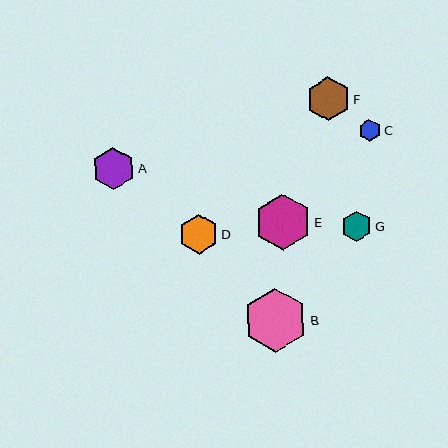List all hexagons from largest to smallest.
From largest to smallest: B, E, F, A, D, G, C.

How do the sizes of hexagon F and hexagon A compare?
Hexagon F and hexagon A are approximately the same size.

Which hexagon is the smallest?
Hexagon C is the smallest with a size of approximately 22 pixels.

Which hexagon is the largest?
Hexagon B is the largest with a size of approximately 64 pixels.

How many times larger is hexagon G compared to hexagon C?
Hexagon G is approximately 1.4 times the size of hexagon C.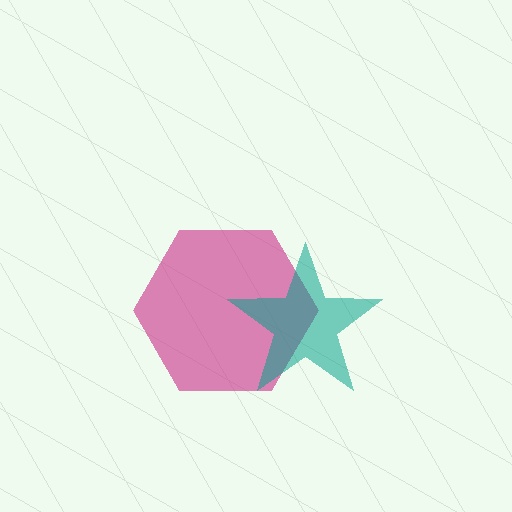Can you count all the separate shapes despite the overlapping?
Yes, there are 2 separate shapes.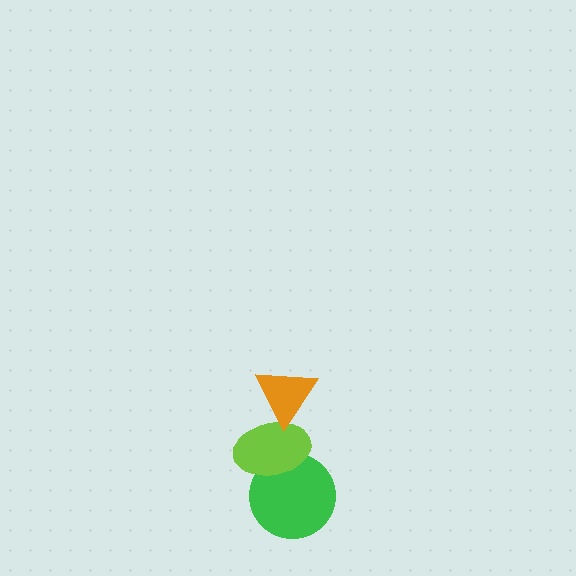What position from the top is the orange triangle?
The orange triangle is 1st from the top.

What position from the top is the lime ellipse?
The lime ellipse is 2nd from the top.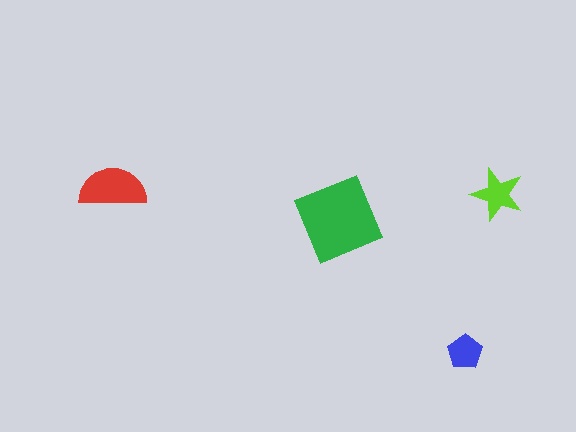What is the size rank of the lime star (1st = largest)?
3rd.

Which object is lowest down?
The blue pentagon is bottommost.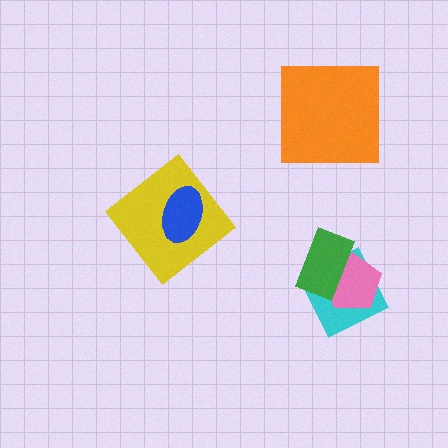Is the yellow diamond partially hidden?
Yes, it is partially covered by another shape.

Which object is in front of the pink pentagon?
The green rectangle is in front of the pink pentagon.